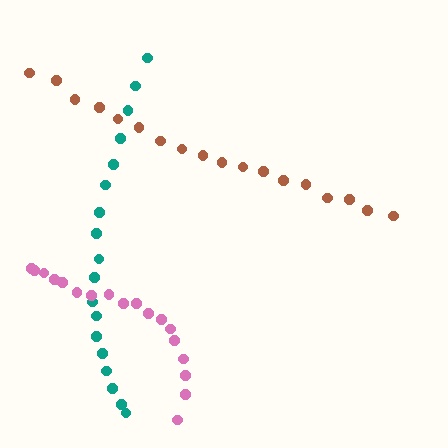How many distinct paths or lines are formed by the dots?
There are 3 distinct paths.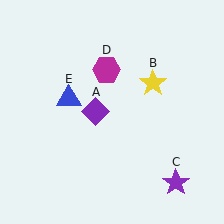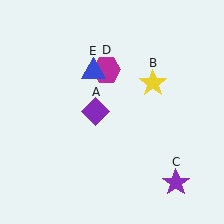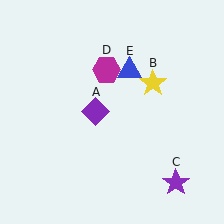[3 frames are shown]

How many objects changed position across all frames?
1 object changed position: blue triangle (object E).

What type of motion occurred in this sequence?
The blue triangle (object E) rotated clockwise around the center of the scene.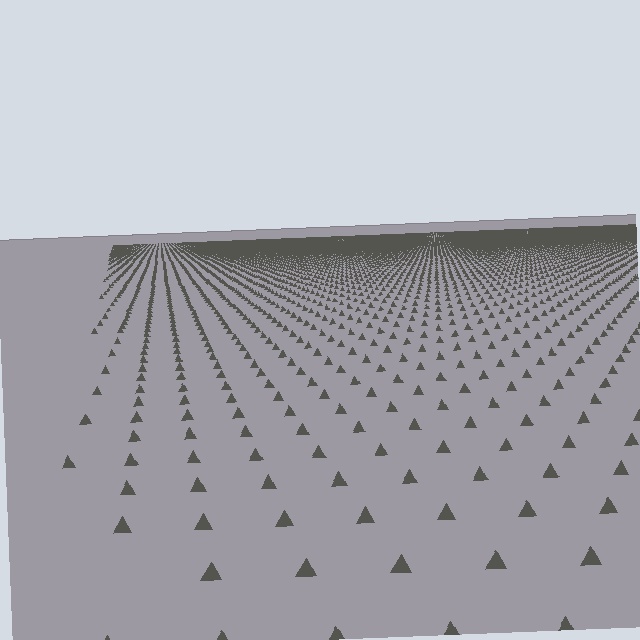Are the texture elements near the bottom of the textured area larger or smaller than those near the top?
Larger. Near the bottom, elements are closer to the viewer and appear at a bigger on-screen size.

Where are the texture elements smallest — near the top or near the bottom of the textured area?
Near the top.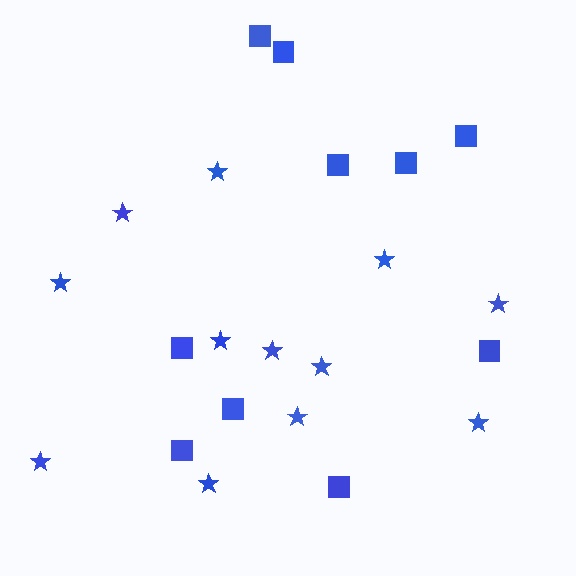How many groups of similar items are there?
There are 2 groups: one group of stars (12) and one group of squares (10).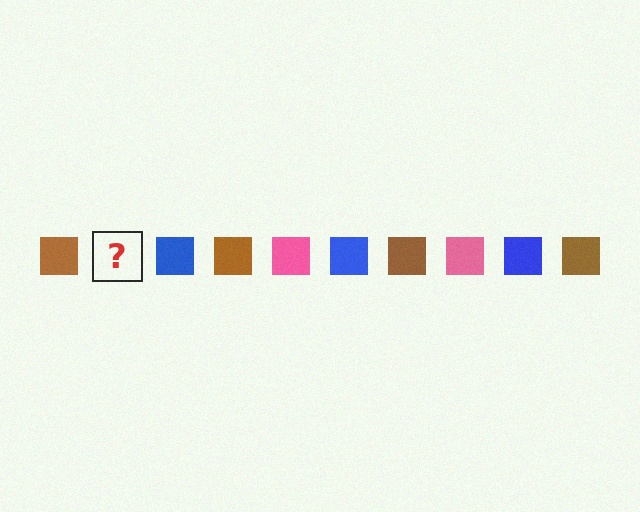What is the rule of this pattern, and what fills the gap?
The rule is that the pattern cycles through brown, pink, blue squares. The gap should be filled with a pink square.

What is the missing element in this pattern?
The missing element is a pink square.